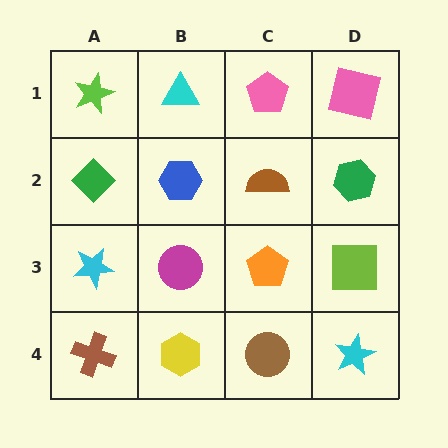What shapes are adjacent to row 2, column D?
A pink square (row 1, column D), a lime square (row 3, column D), a brown semicircle (row 2, column C).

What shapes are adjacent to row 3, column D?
A green hexagon (row 2, column D), a cyan star (row 4, column D), an orange pentagon (row 3, column C).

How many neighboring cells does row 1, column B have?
3.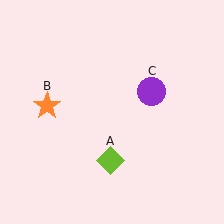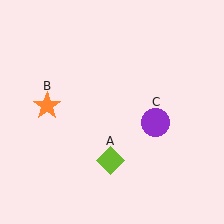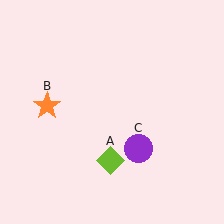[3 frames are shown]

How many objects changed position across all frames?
1 object changed position: purple circle (object C).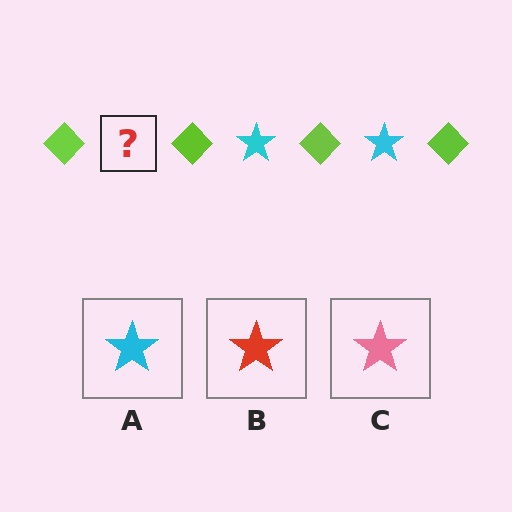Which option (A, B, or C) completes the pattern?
A.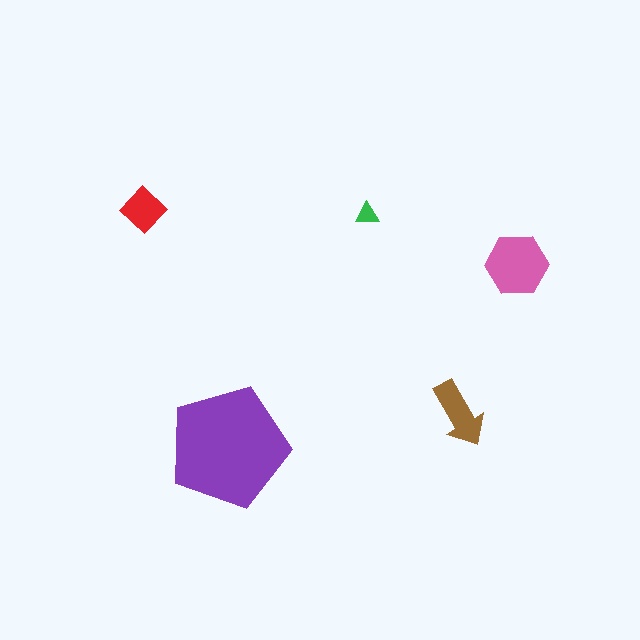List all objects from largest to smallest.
The purple pentagon, the pink hexagon, the brown arrow, the red diamond, the green triangle.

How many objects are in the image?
There are 5 objects in the image.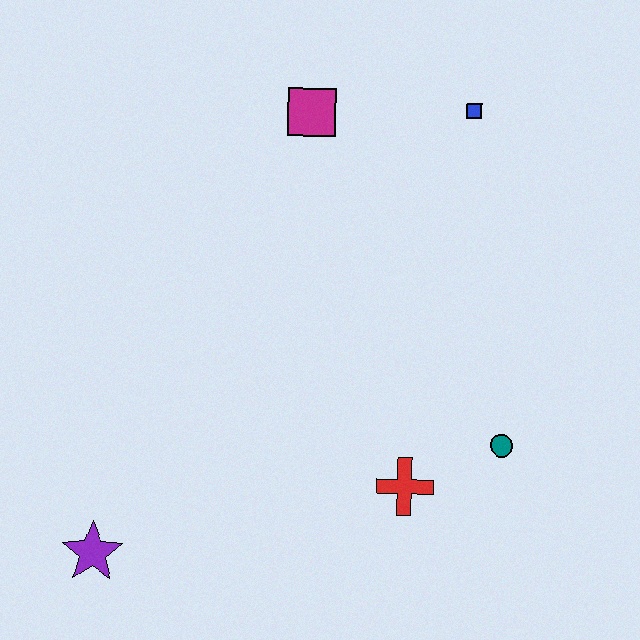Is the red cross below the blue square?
Yes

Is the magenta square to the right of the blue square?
No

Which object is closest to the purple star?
The red cross is closest to the purple star.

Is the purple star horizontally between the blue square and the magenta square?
No